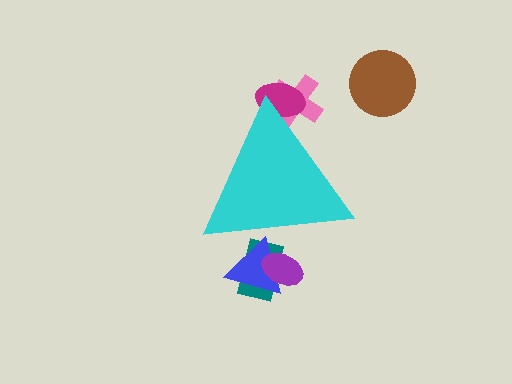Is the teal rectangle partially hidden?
Yes, the teal rectangle is partially hidden behind the cyan triangle.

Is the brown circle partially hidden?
No, the brown circle is fully visible.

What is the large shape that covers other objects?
A cyan triangle.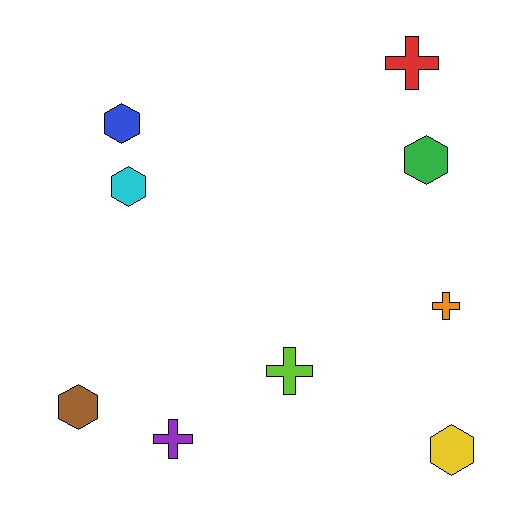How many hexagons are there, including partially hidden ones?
There are 5 hexagons.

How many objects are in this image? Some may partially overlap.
There are 9 objects.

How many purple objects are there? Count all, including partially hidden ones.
There is 1 purple object.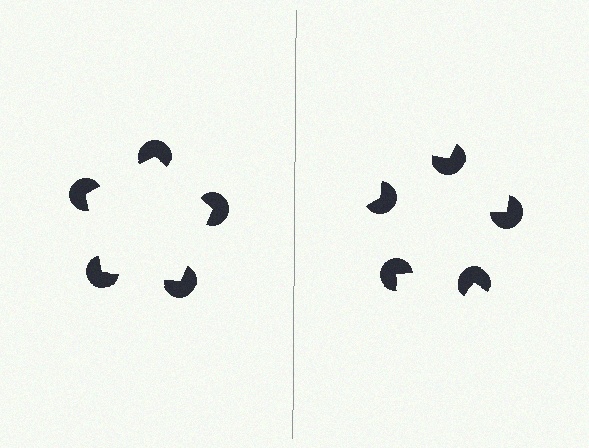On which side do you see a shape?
An illusory pentagon appears on the left side. On the right side the wedge cuts are rotated, so no coherent shape forms.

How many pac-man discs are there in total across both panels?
10 — 5 on each side.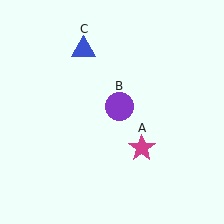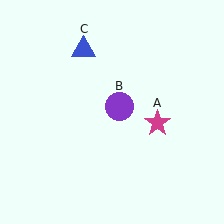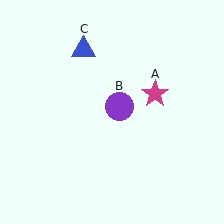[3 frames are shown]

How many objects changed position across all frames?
1 object changed position: magenta star (object A).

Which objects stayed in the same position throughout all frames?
Purple circle (object B) and blue triangle (object C) remained stationary.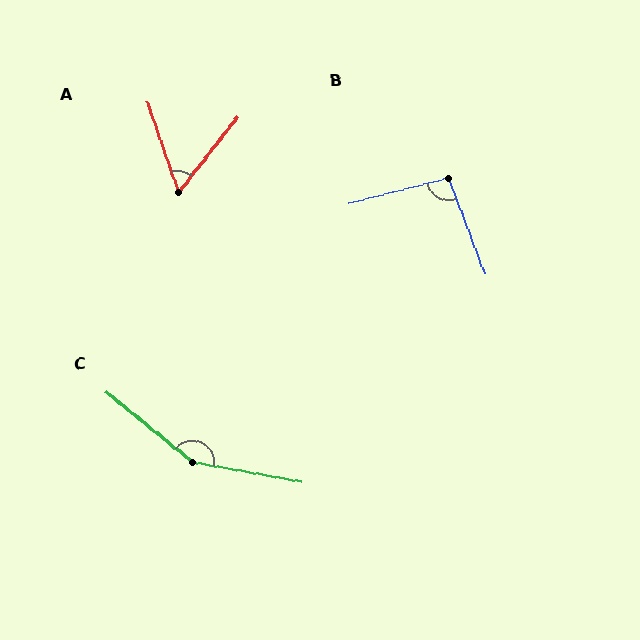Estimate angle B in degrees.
Approximately 96 degrees.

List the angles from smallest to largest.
A (57°), B (96°), C (151°).